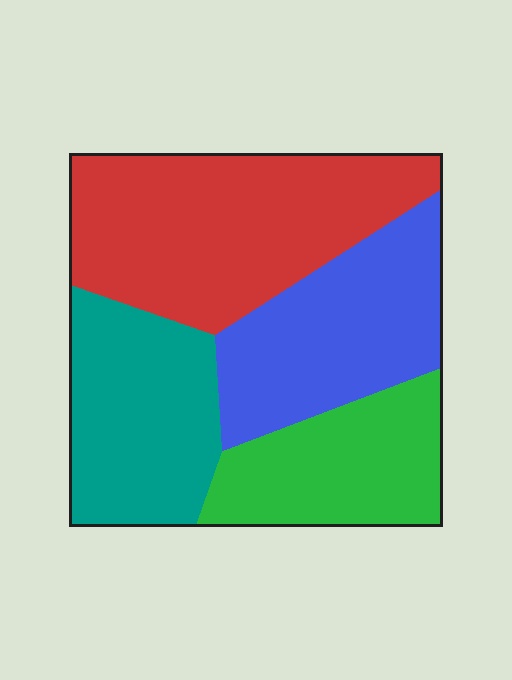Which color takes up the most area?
Red, at roughly 35%.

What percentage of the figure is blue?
Blue covers about 25% of the figure.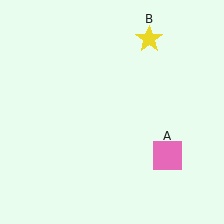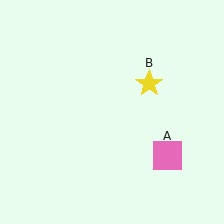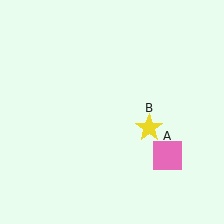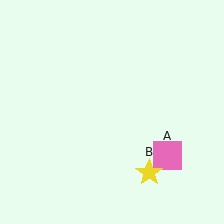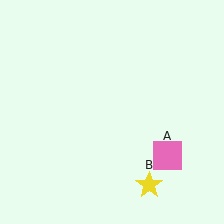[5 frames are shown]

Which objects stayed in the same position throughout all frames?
Pink square (object A) remained stationary.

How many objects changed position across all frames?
1 object changed position: yellow star (object B).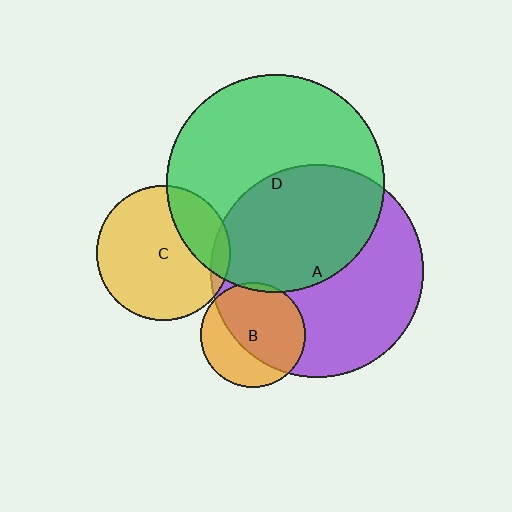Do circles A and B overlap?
Yes.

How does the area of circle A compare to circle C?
Approximately 2.5 times.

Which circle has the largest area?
Circle D (green).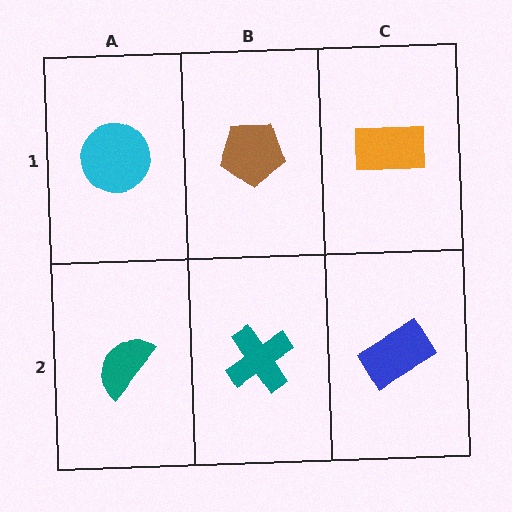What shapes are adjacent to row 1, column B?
A teal cross (row 2, column B), a cyan circle (row 1, column A), an orange rectangle (row 1, column C).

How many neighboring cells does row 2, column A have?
2.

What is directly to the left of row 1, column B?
A cyan circle.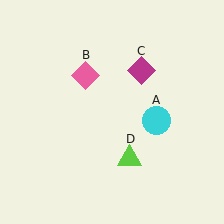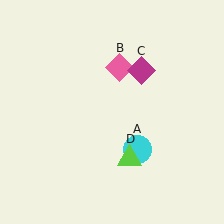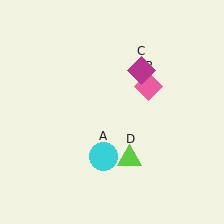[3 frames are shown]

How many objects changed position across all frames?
2 objects changed position: cyan circle (object A), pink diamond (object B).